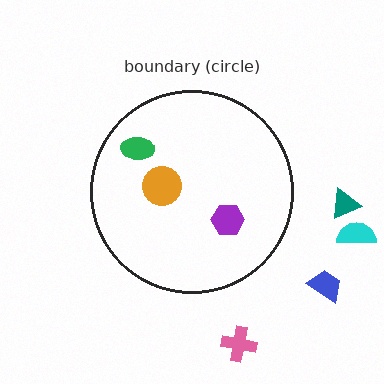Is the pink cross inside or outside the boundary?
Outside.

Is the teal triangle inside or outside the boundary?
Outside.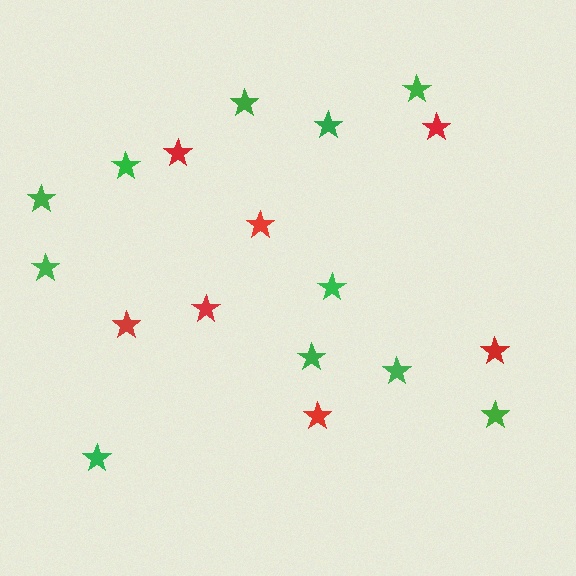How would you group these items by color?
There are 2 groups: one group of red stars (7) and one group of green stars (11).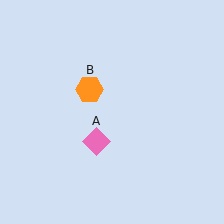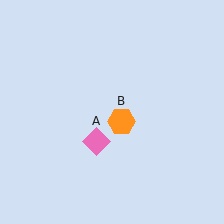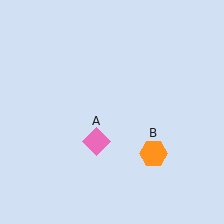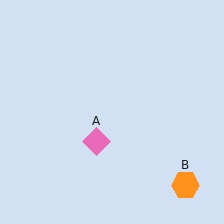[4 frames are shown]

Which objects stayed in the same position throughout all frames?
Pink diamond (object A) remained stationary.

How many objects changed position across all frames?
1 object changed position: orange hexagon (object B).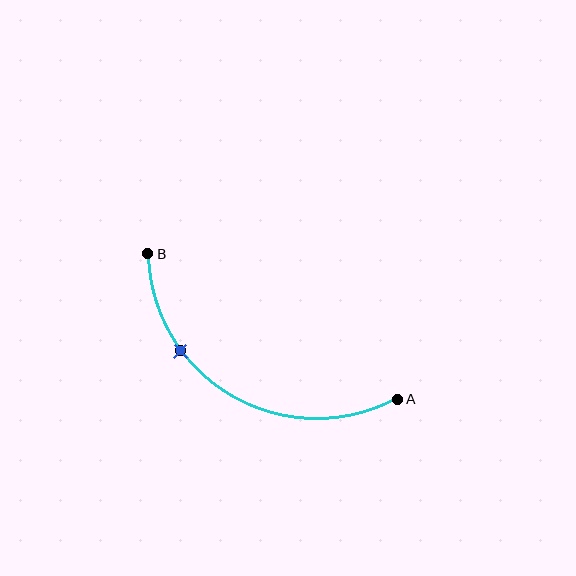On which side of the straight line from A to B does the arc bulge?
The arc bulges below the straight line connecting A and B.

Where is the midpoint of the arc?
The arc midpoint is the point on the curve farthest from the straight line joining A and B. It sits below that line.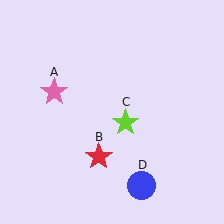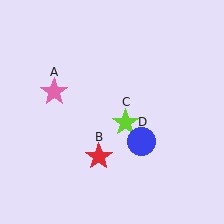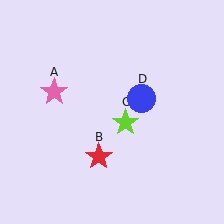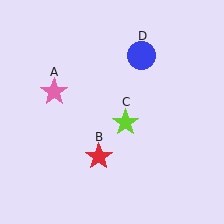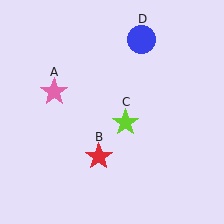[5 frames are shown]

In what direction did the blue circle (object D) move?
The blue circle (object D) moved up.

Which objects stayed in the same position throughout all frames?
Pink star (object A) and red star (object B) and lime star (object C) remained stationary.